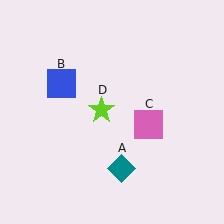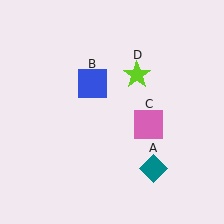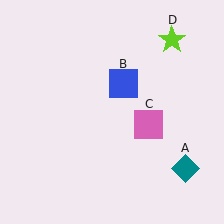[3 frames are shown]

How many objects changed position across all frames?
3 objects changed position: teal diamond (object A), blue square (object B), lime star (object D).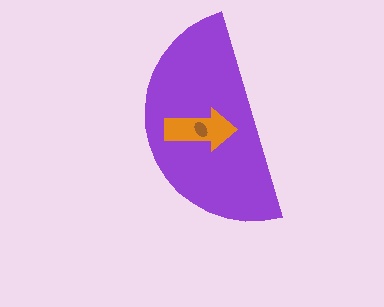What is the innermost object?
The brown ellipse.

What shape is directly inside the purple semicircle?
The orange arrow.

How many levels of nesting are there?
3.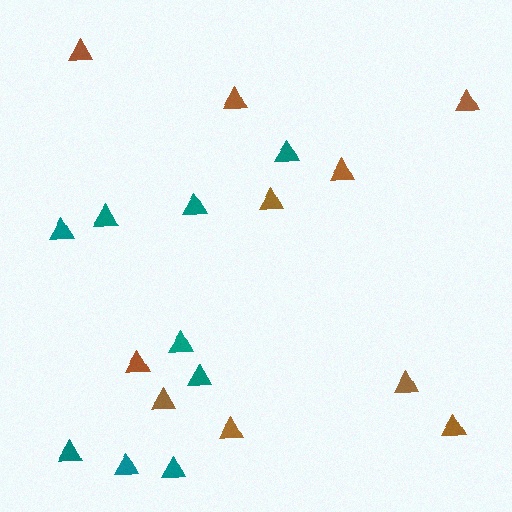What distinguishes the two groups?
There are 2 groups: one group of teal triangles (9) and one group of brown triangles (10).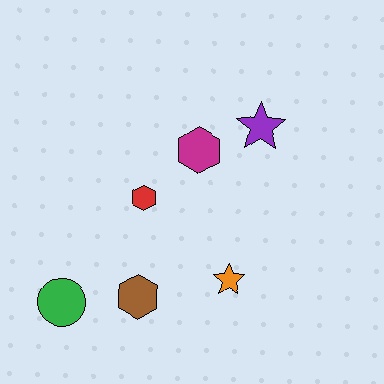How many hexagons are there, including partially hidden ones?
There are 3 hexagons.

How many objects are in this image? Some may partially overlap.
There are 6 objects.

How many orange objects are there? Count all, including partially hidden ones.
There is 1 orange object.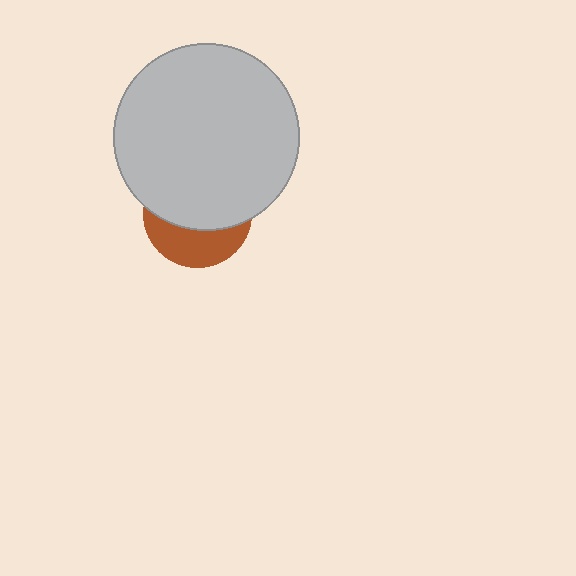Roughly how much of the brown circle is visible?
A small part of it is visible (roughly 37%).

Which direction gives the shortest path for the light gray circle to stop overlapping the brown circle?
Moving up gives the shortest separation.